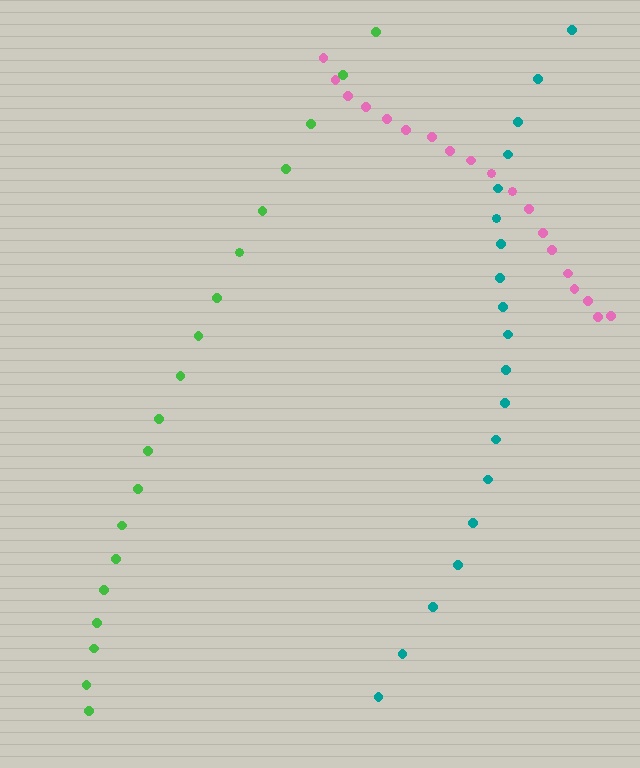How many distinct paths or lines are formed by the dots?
There are 3 distinct paths.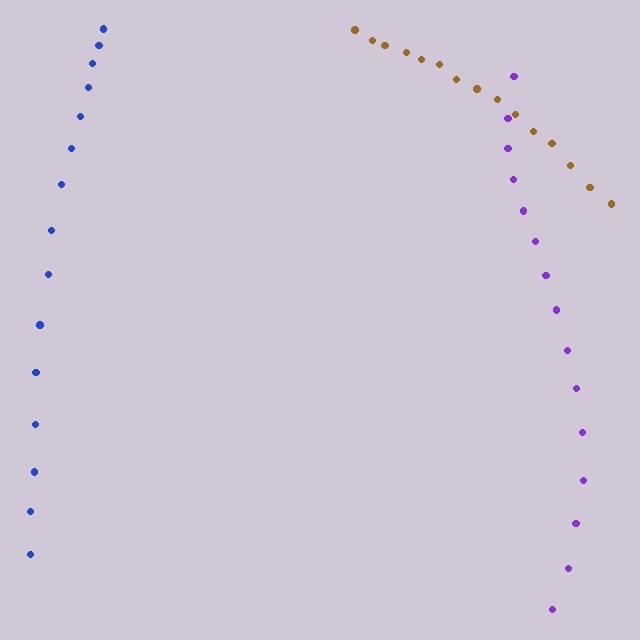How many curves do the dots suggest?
There are 3 distinct paths.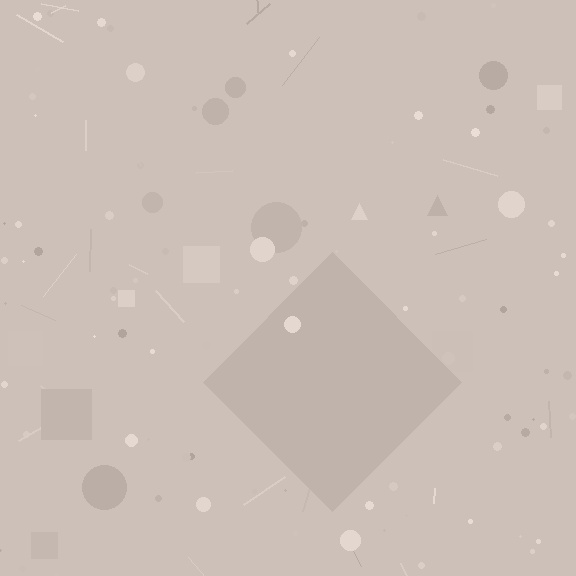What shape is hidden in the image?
A diamond is hidden in the image.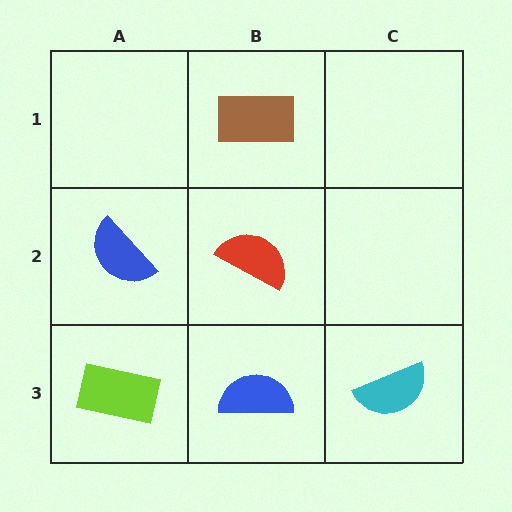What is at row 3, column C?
A cyan semicircle.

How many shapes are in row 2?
2 shapes.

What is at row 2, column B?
A red semicircle.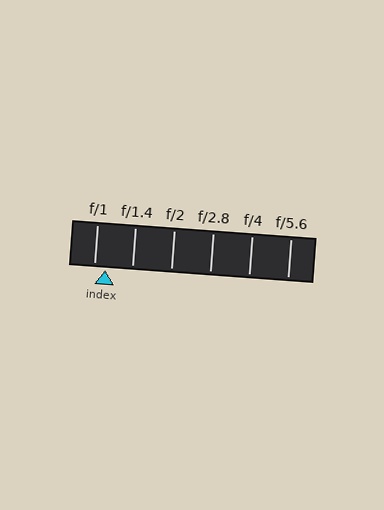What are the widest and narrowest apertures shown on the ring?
The widest aperture shown is f/1 and the narrowest is f/5.6.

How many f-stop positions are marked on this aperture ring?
There are 6 f-stop positions marked.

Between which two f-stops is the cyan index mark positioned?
The index mark is between f/1 and f/1.4.